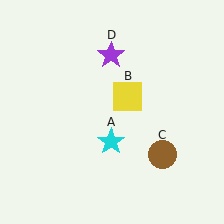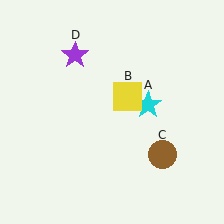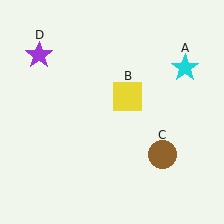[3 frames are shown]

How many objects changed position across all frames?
2 objects changed position: cyan star (object A), purple star (object D).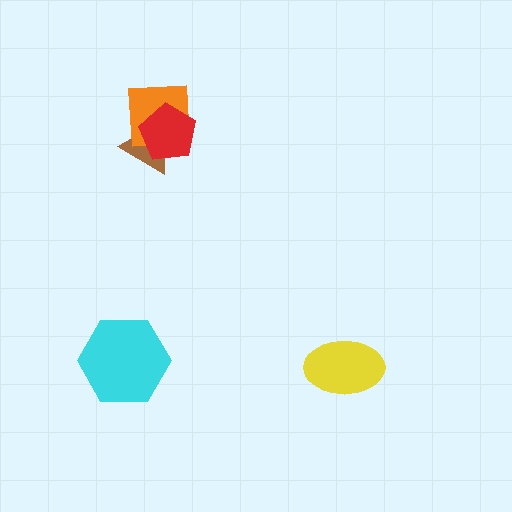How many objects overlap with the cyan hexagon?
0 objects overlap with the cyan hexagon.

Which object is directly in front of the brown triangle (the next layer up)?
The orange square is directly in front of the brown triangle.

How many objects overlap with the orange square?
2 objects overlap with the orange square.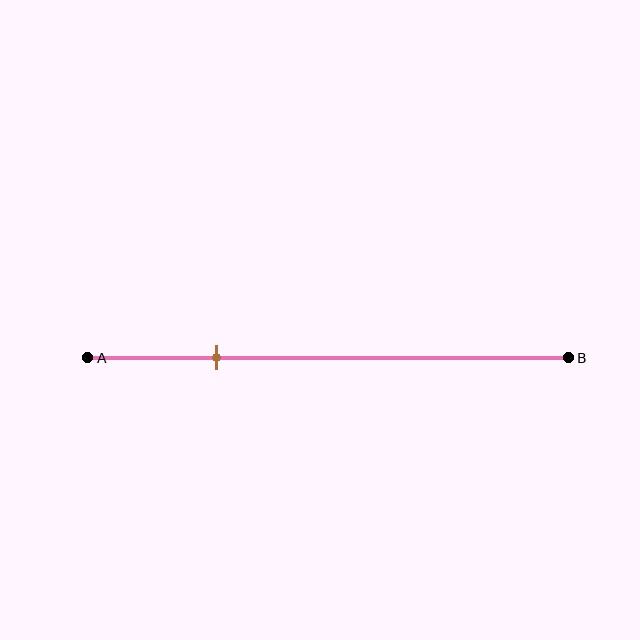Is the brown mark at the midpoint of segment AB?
No, the mark is at about 25% from A, not at the 50% midpoint.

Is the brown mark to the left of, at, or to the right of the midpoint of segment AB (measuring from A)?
The brown mark is to the left of the midpoint of segment AB.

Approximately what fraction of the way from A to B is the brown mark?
The brown mark is approximately 25% of the way from A to B.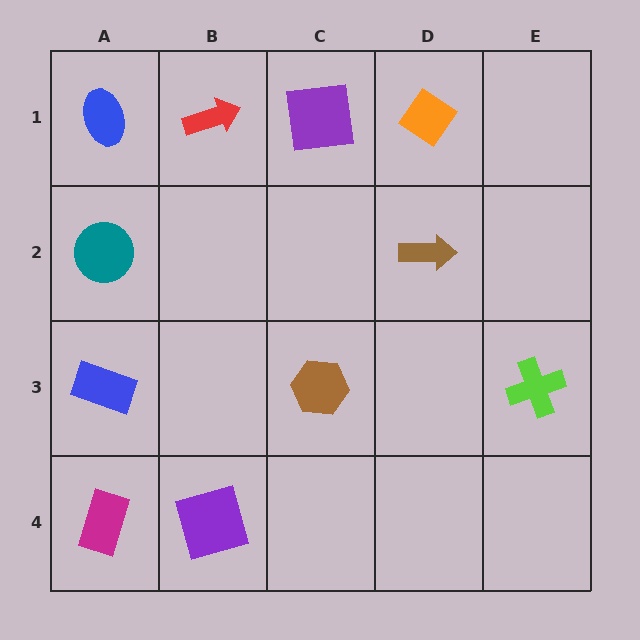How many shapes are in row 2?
2 shapes.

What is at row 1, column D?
An orange diamond.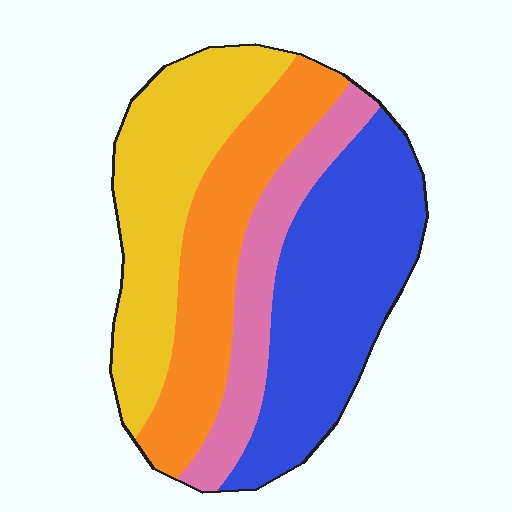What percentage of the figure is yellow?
Yellow covers 27% of the figure.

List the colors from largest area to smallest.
From largest to smallest: blue, yellow, orange, pink.